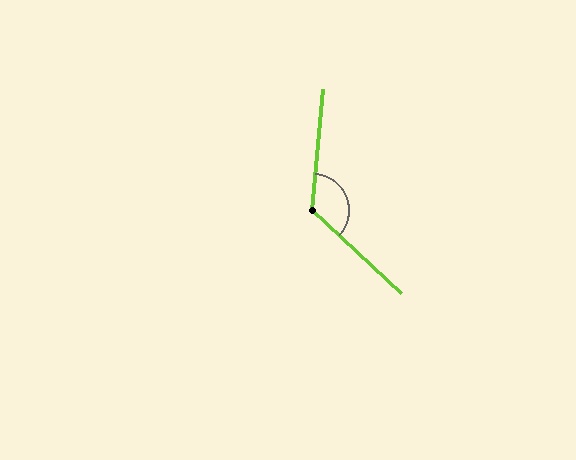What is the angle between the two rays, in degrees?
Approximately 128 degrees.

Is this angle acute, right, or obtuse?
It is obtuse.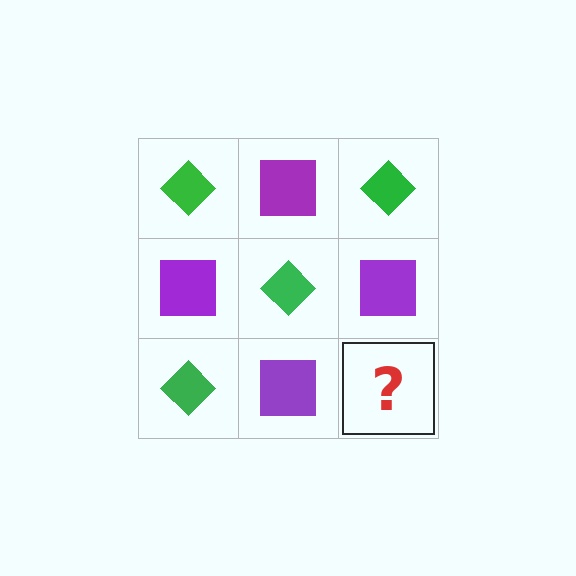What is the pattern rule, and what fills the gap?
The rule is that it alternates green diamond and purple square in a checkerboard pattern. The gap should be filled with a green diamond.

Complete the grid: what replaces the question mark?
The question mark should be replaced with a green diamond.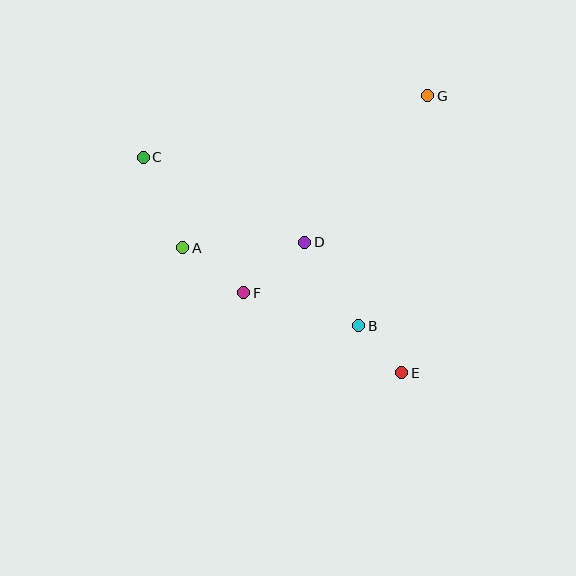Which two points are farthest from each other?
Points C and E are farthest from each other.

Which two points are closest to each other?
Points B and E are closest to each other.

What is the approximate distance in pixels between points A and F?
The distance between A and F is approximately 76 pixels.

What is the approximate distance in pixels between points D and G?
The distance between D and G is approximately 191 pixels.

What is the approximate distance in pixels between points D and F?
The distance between D and F is approximately 79 pixels.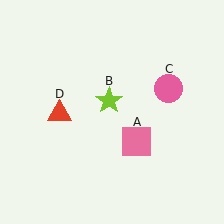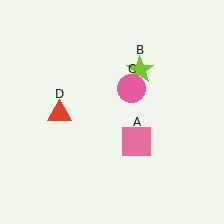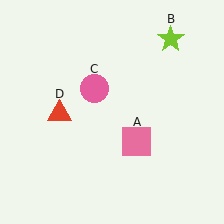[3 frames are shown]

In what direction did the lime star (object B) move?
The lime star (object B) moved up and to the right.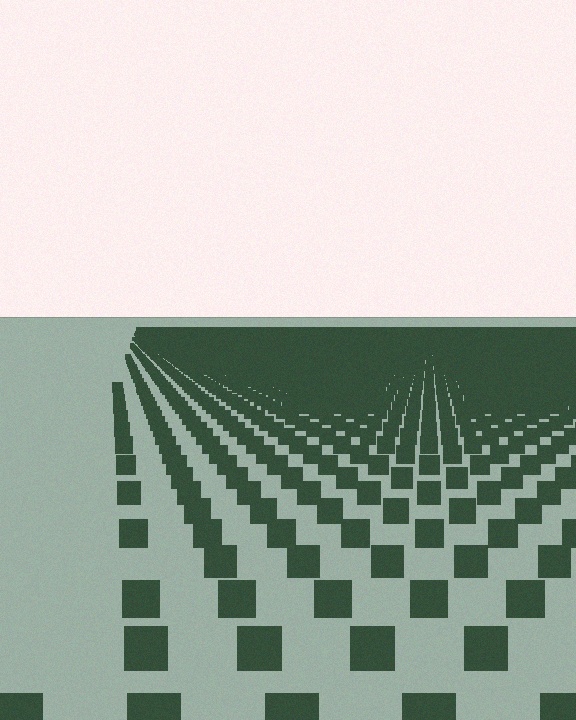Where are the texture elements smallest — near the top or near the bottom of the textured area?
Near the top.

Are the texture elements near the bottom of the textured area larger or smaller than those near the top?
Larger. Near the bottom, elements are closer to the viewer and appear at a bigger on-screen size.